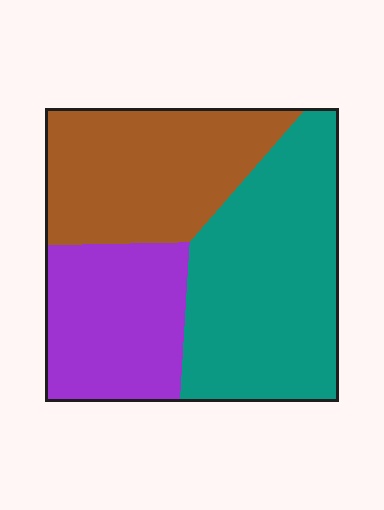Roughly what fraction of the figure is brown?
Brown covers around 30% of the figure.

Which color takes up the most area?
Teal, at roughly 45%.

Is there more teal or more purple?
Teal.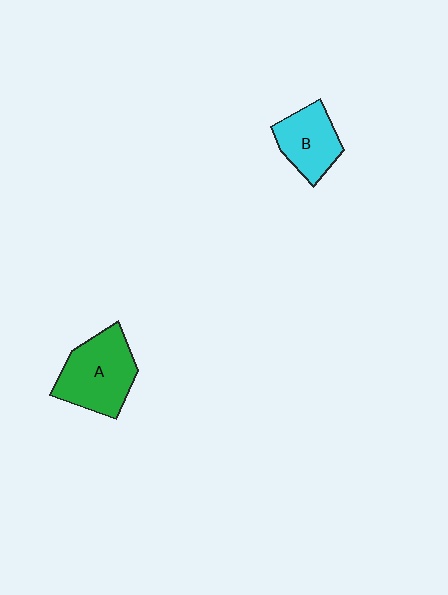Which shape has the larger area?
Shape A (green).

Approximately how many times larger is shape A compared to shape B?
Approximately 1.4 times.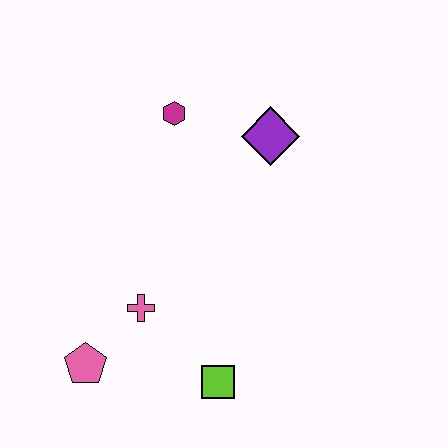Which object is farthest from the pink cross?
The purple diamond is farthest from the pink cross.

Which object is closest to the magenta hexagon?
The purple diamond is closest to the magenta hexagon.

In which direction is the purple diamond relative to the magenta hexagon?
The purple diamond is to the right of the magenta hexagon.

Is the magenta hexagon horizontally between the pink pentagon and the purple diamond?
Yes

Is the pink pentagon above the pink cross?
No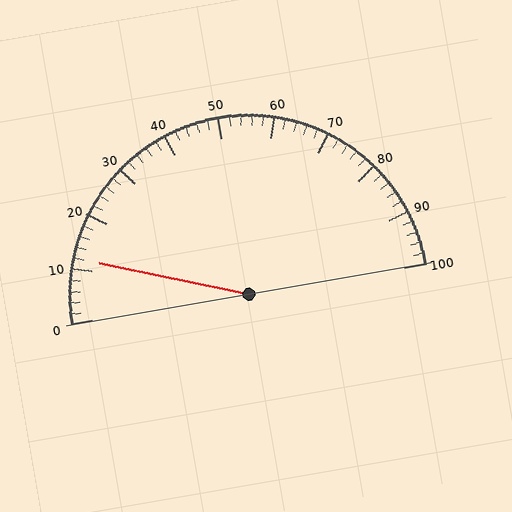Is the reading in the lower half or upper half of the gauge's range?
The reading is in the lower half of the range (0 to 100).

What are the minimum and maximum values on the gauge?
The gauge ranges from 0 to 100.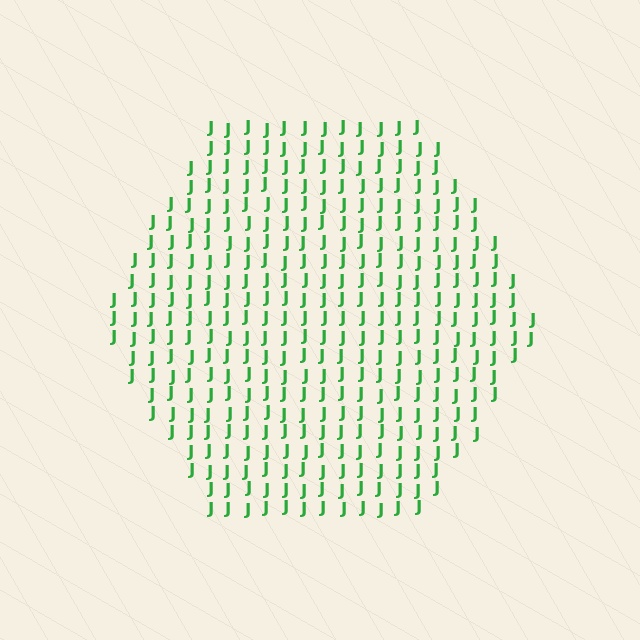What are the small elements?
The small elements are letter J's.